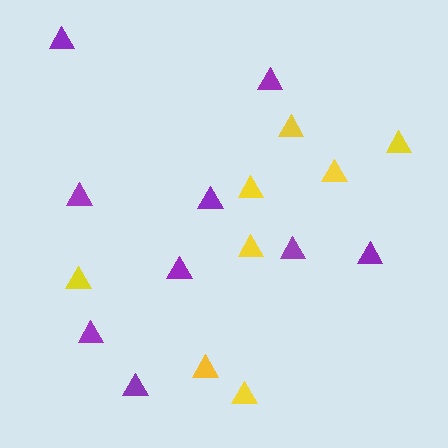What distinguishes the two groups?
There are 2 groups: one group of yellow triangles (8) and one group of purple triangles (9).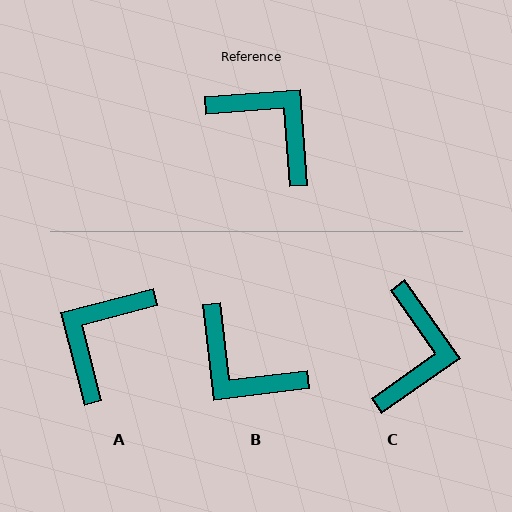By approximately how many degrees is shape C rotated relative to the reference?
Approximately 59 degrees clockwise.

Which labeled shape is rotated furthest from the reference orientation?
B, about 177 degrees away.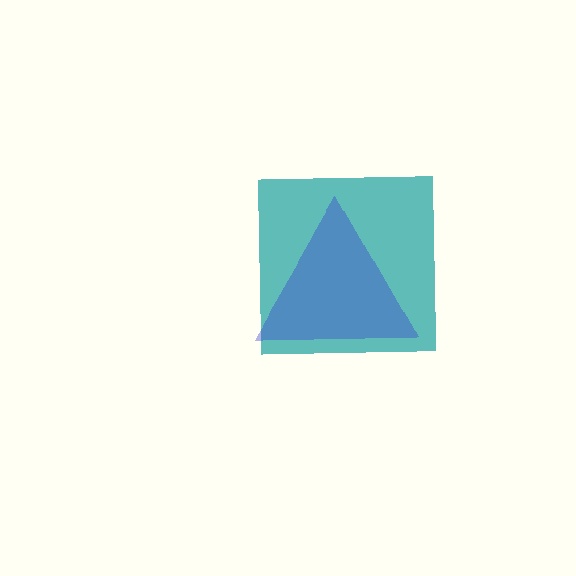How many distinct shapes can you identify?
There are 2 distinct shapes: a teal square, a blue triangle.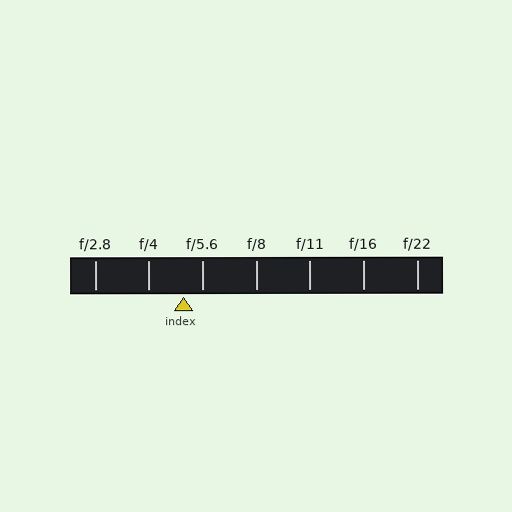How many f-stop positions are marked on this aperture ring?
There are 7 f-stop positions marked.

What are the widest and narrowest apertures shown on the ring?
The widest aperture shown is f/2.8 and the narrowest is f/22.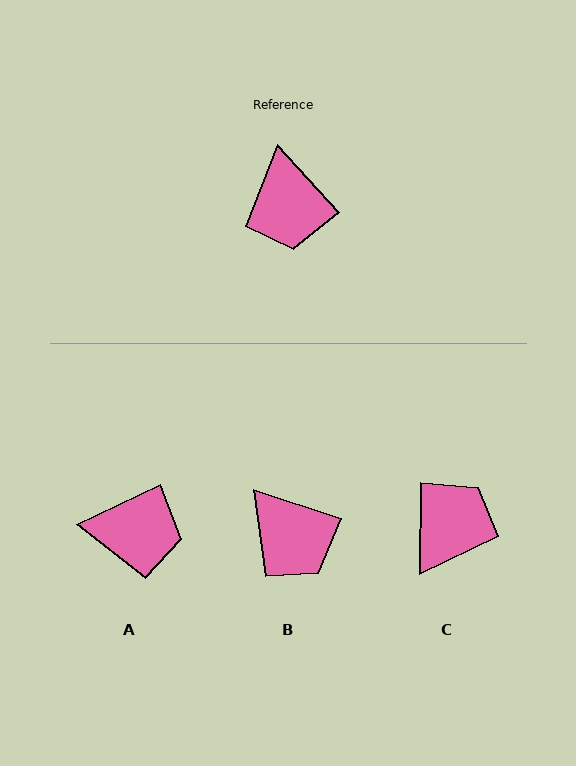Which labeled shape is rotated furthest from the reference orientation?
C, about 137 degrees away.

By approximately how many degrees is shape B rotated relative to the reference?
Approximately 29 degrees counter-clockwise.